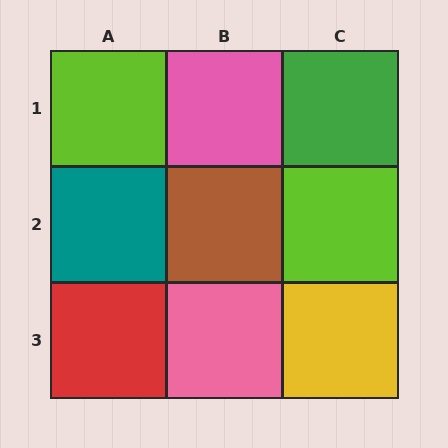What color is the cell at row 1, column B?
Pink.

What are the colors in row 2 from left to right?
Teal, brown, lime.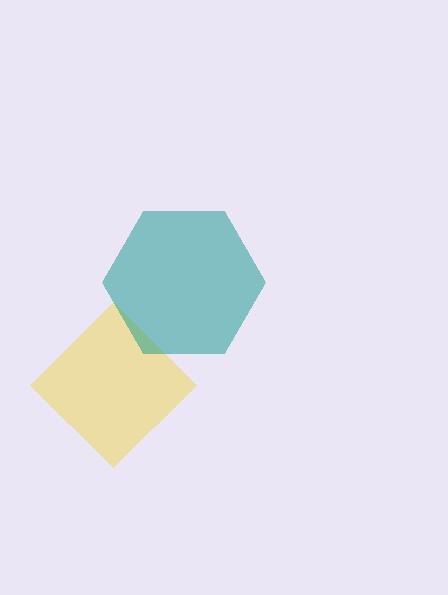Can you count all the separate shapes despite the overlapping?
Yes, there are 2 separate shapes.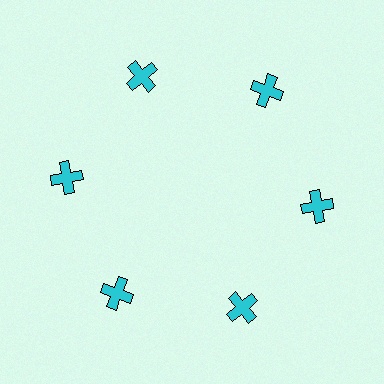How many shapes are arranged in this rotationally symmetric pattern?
There are 6 shapes, arranged in 6 groups of 1.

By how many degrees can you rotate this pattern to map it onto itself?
The pattern maps onto itself every 60 degrees of rotation.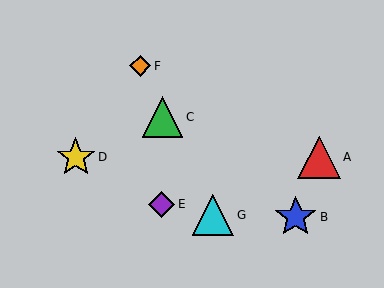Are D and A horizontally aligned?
Yes, both are at y≈157.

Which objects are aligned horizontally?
Objects A, D are aligned horizontally.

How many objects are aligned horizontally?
2 objects (A, D) are aligned horizontally.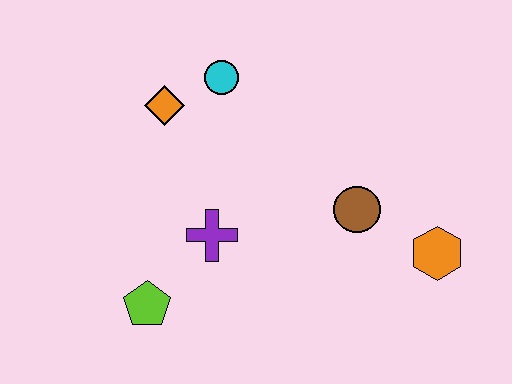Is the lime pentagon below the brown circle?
Yes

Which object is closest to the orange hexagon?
The brown circle is closest to the orange hexagon.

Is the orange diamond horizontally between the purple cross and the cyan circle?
No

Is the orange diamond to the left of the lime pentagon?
No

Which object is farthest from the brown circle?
The lime pentagon is farthest from the brown circle.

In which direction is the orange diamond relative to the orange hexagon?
The orange diamond is to the left of the orange hexagon.